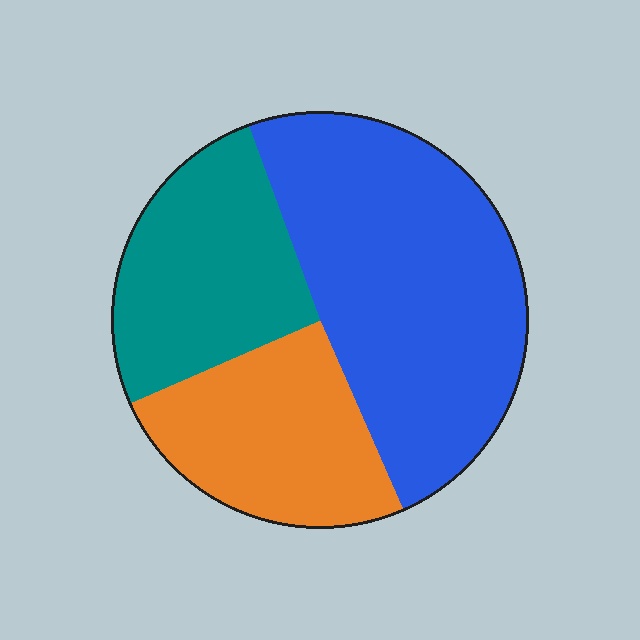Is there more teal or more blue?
Blue.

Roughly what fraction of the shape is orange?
Orange takes up between a sixth and a third of the shape.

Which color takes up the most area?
Blue, at roughly 50%.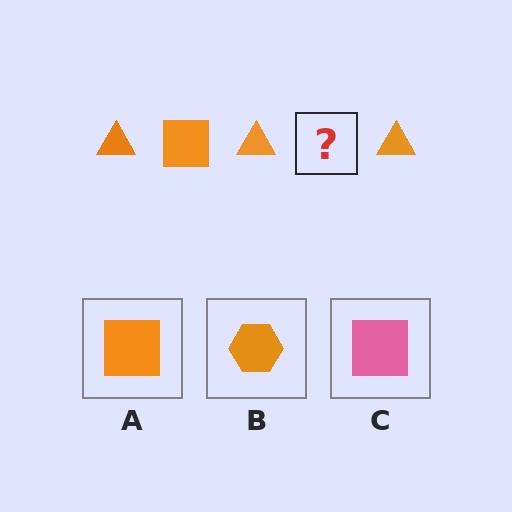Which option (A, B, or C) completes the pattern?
A.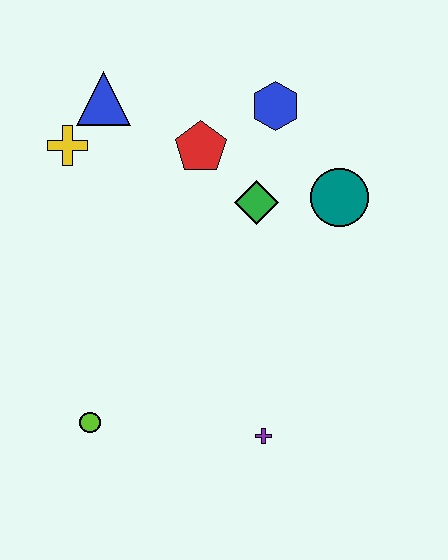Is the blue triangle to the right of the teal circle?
No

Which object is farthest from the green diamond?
The lime circle is farthest from the green diamond.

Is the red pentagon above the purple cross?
Yes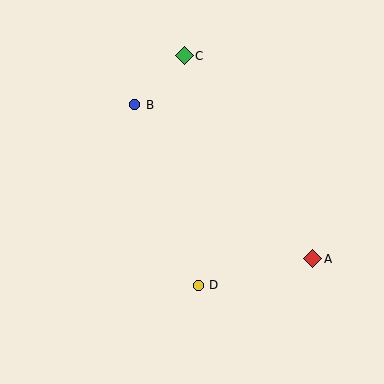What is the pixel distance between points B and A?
The distance between B and A is 236 pixels.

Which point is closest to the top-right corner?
Point C is closest to the top-right corner.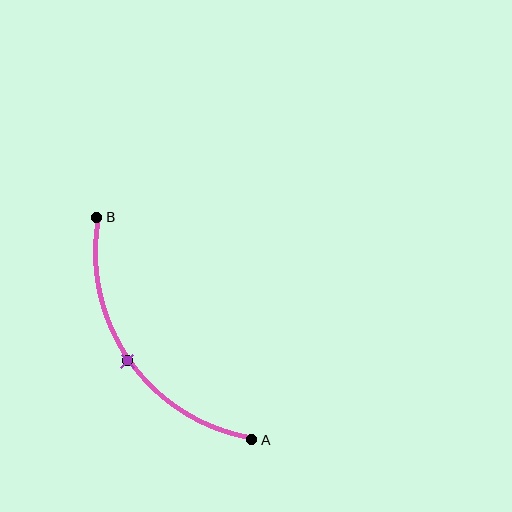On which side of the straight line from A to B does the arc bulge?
The arc bulges below and to the left of the straight line connecting A and B.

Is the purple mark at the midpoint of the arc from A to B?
Yes. The purple mark lies on the arc at equal arc-length from both A and B — it is the arc midpoint.